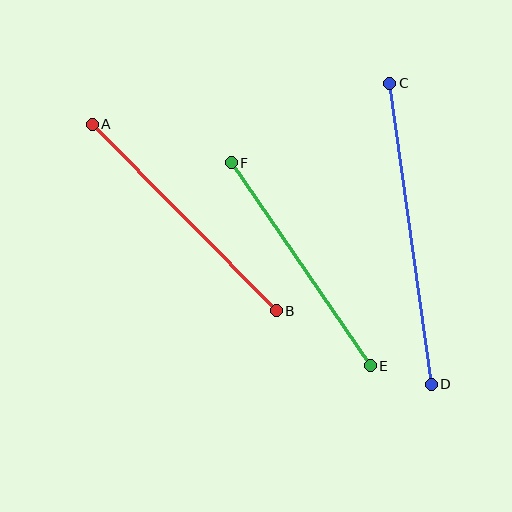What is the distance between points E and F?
The distance is approximately 246 pixels.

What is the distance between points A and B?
The distance is approximately 262 pixels.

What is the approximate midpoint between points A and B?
The midpoint is at approximately (184, 217) pixels.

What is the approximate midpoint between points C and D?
The midpoint is at approximately (411, 234) pixels.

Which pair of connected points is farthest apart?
Points C and D are farthest apart.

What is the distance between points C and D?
The distance is approximately 304 pixels.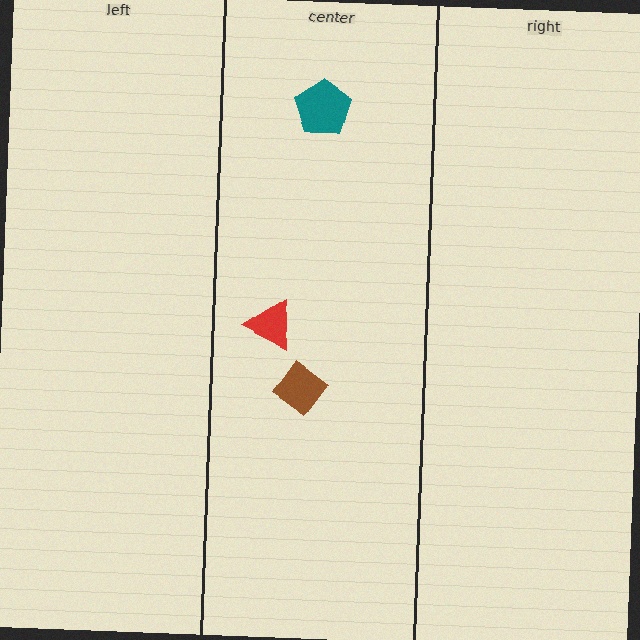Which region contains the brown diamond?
The center region.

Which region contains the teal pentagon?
The center region.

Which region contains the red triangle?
The center region.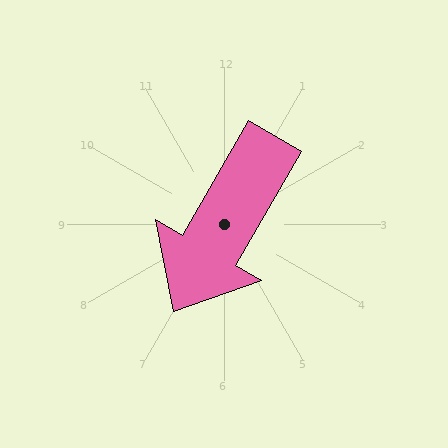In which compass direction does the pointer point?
Southwest.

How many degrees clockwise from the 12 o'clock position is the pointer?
Approximately 210 degrees.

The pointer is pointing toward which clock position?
Roughly 7 o'clock.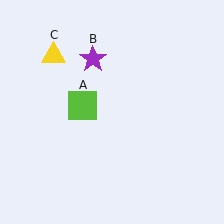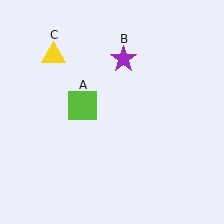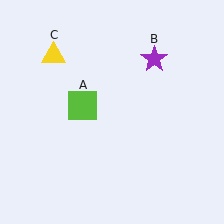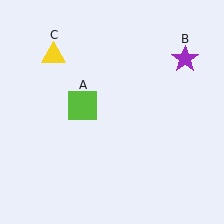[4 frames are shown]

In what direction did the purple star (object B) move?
The purple star (object B) moved right.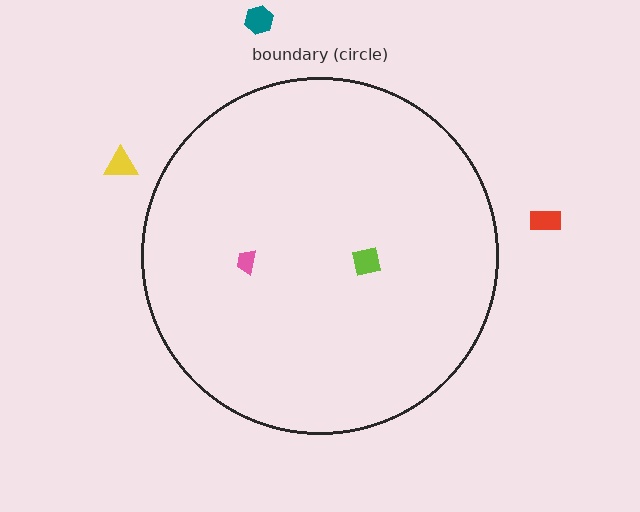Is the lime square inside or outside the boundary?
Inside.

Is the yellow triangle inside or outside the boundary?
Outside.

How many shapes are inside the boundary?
2 inside, 3 outside.